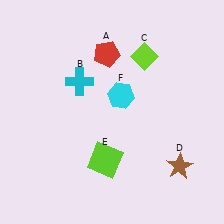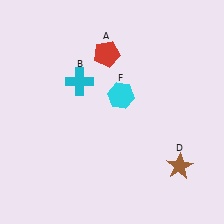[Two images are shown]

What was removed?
The lime diamond (C), the lime square (E) were removed in Image 2.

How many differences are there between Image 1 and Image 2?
There are 2 differences between the two images.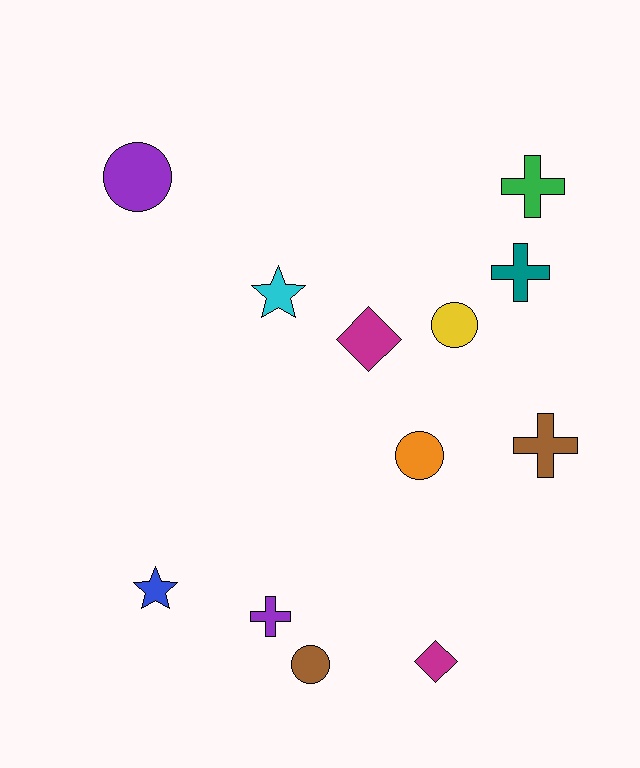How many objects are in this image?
There are 12 objects.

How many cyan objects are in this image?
There is 1 cyan object.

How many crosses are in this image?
There are 4 crosses.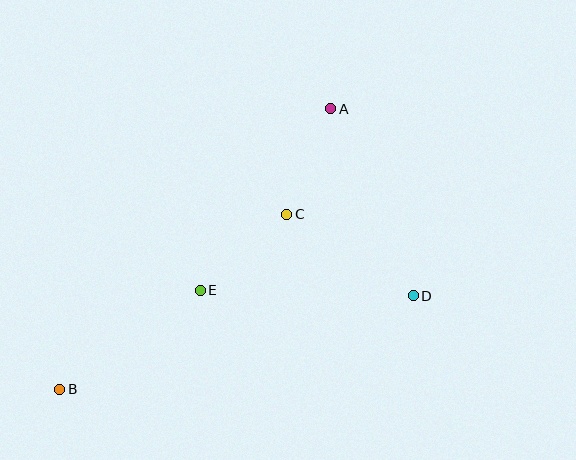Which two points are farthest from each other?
Points A and B are farthest from each other.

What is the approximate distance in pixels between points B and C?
The distance between B and C is approximately 287 pixels.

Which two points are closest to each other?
Points A and C are closest to each other.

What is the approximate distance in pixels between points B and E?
The distance between B and E is approximately 172 pixels.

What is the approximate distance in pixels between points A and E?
The distance between A and E is approximately 224 pixels.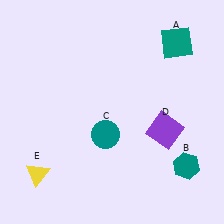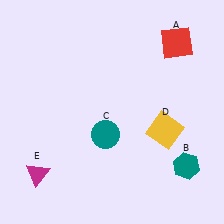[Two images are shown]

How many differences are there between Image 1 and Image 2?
There are 3 differences between the two images.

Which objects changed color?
A changed from teal to red. D changed from purple to yellow. E changed from yellow to magenta.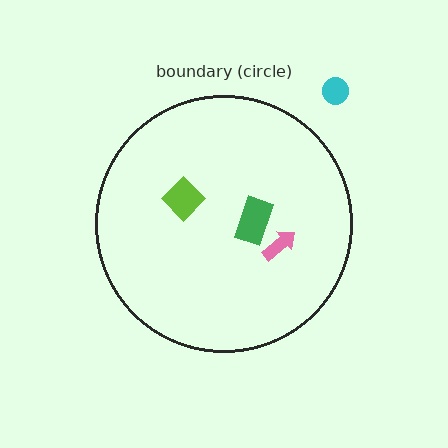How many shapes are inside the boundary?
3 inside, 1 outside.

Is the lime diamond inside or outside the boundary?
Inside.